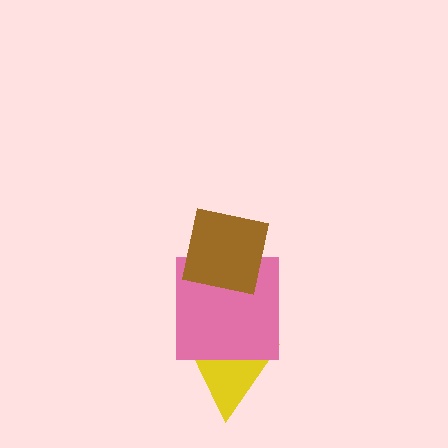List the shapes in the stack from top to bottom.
From top to bottom: the brown square, the pink square, the yellow triangle.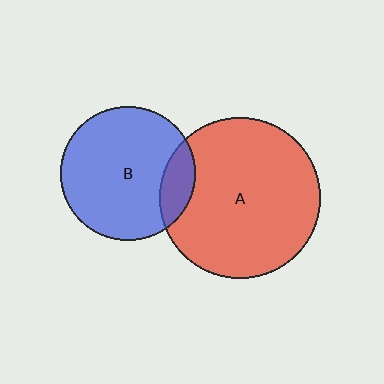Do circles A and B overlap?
Yes.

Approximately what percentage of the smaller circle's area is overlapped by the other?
Approximately 15%.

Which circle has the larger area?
Circle A (red).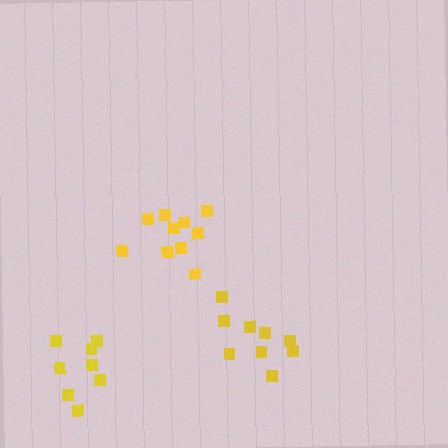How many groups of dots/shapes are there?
There are 3 groups.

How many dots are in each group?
Group 1: 8 dots, Group 2: 10 dots, Group 3: 9 dots (27 total).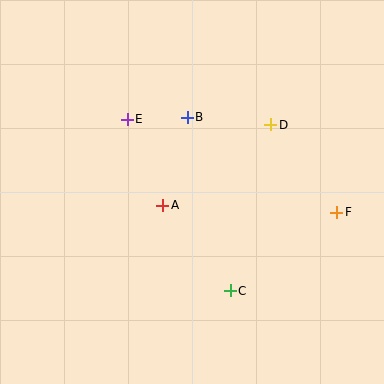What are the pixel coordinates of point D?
Point D is at (271, 125).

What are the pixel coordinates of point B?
Point B is at (187, 117).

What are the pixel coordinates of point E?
Point E is at (127, 119).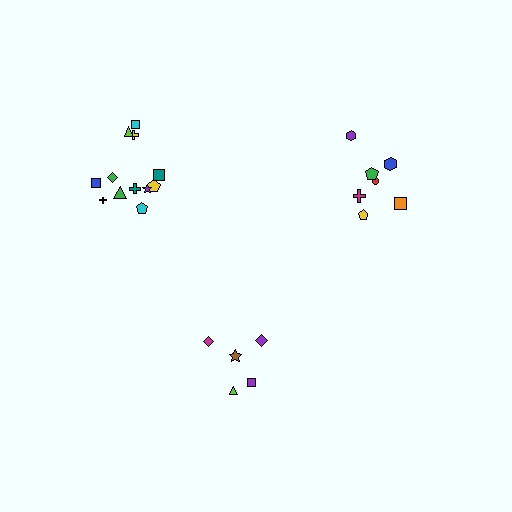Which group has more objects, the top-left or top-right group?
The top-left group.